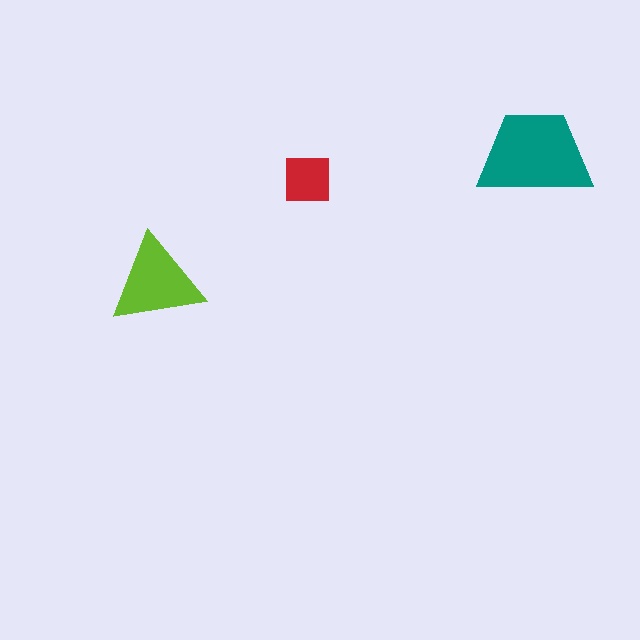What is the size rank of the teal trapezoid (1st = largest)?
1st.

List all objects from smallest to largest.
The red square, the lime triangle, the teal trapezoid.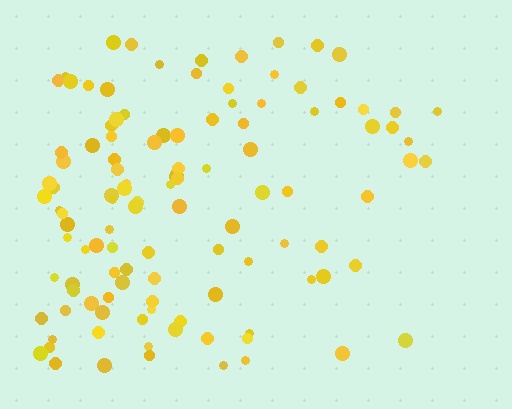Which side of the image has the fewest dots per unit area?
The right.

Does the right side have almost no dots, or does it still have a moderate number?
Still a moderate number, just noticeably fewer than the left.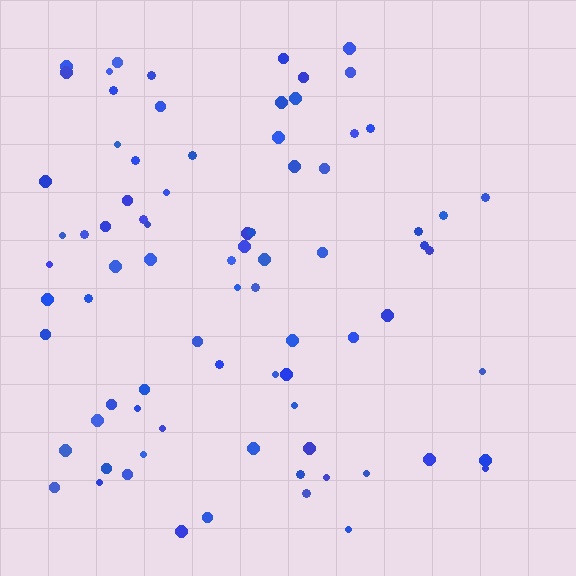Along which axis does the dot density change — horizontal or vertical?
Horizontal.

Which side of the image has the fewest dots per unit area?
The right.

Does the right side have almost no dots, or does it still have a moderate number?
Still a moderate number, just noticeably fewer than the left.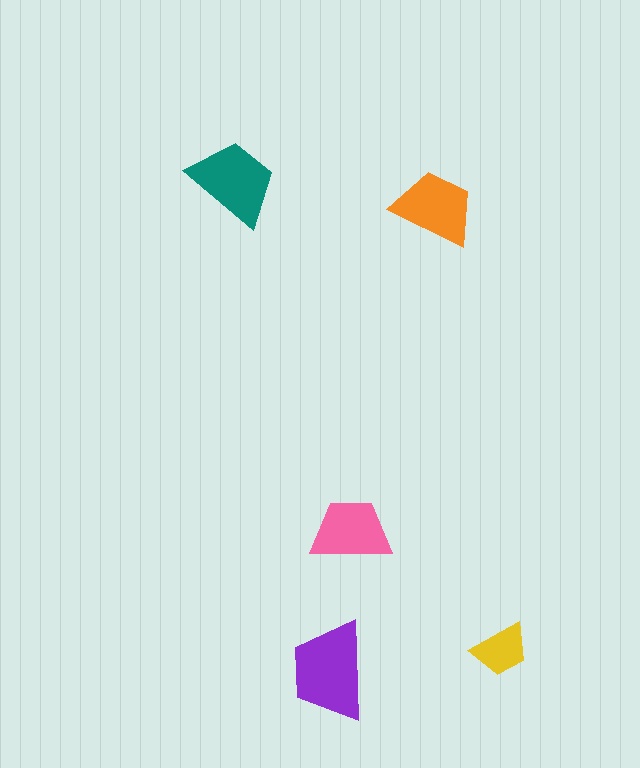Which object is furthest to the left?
The teal trapezoid is leftmost.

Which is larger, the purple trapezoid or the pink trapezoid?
The purple one.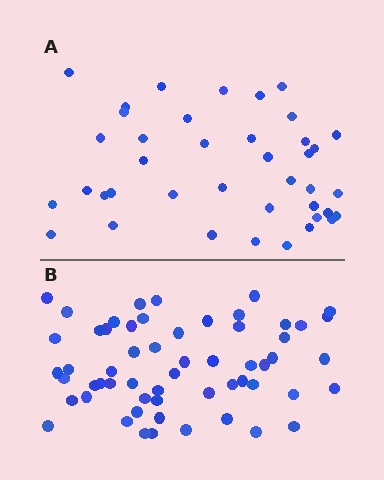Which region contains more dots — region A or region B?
Region B (the bottom region) has more dots.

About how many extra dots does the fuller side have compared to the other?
Region B has approximately 20 more dots than region A.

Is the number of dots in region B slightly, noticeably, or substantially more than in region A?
Region B has substantially more. The ratio is roughly 1.4 to 1.